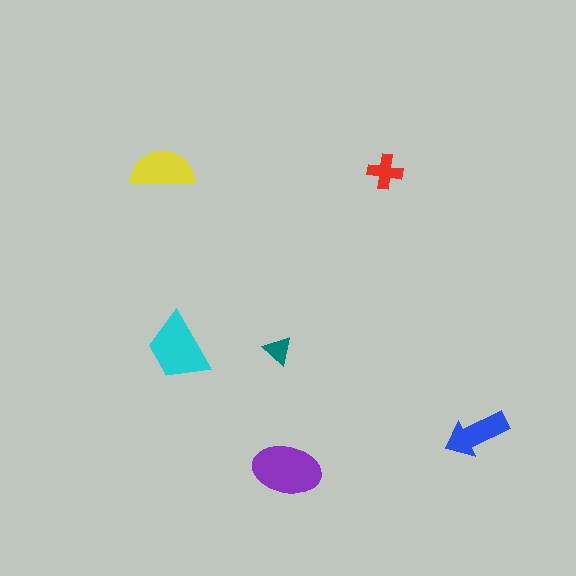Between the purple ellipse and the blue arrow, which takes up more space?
The purple ellipse.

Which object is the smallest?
The teal triangle.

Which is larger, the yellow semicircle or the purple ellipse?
The purple ellipse.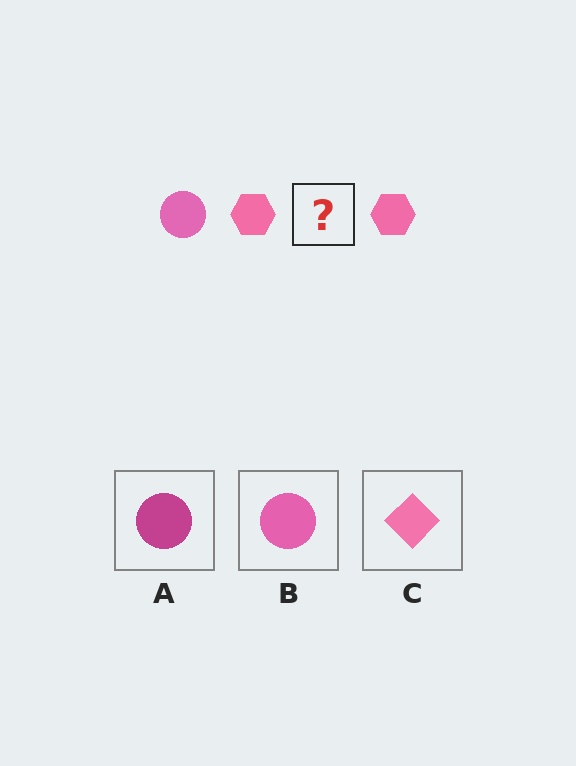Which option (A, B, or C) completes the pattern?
B.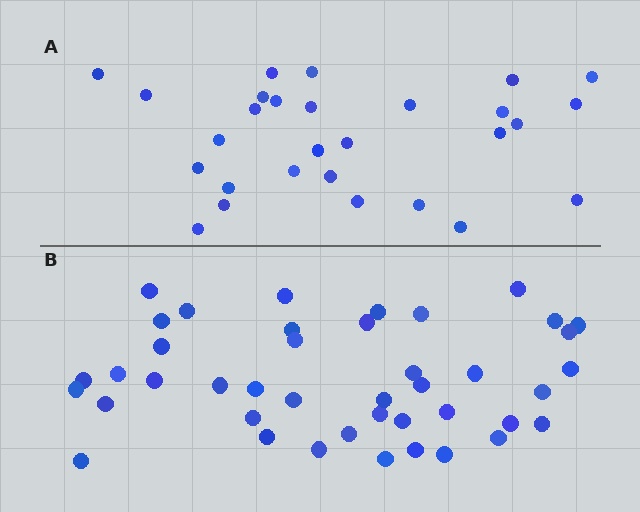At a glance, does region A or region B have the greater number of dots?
Region B (the bottom region) has more dots.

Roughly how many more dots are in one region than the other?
Region B has approximately 15 more dots than region A.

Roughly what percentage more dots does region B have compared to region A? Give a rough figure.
About 50% more.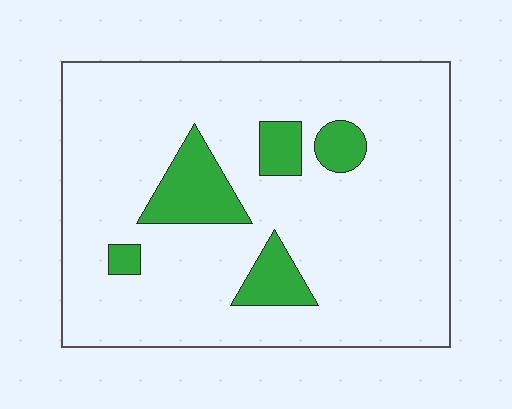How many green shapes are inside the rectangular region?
5.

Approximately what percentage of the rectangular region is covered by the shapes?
Approximately 15%.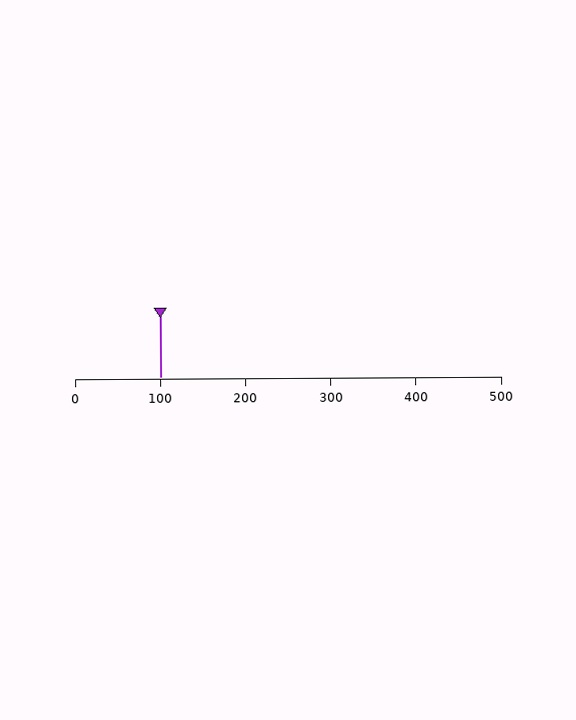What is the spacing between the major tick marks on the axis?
The major ticks are spaced 100 apart.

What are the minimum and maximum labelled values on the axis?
The axis runs from 0 to 500.